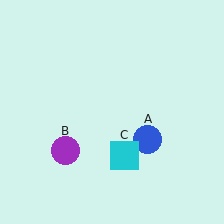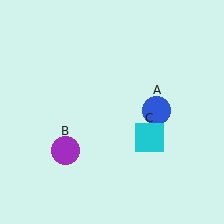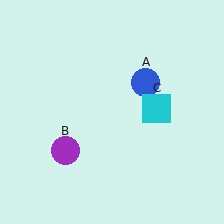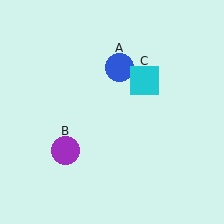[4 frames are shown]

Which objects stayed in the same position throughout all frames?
Purple circle (object B) remained stationary.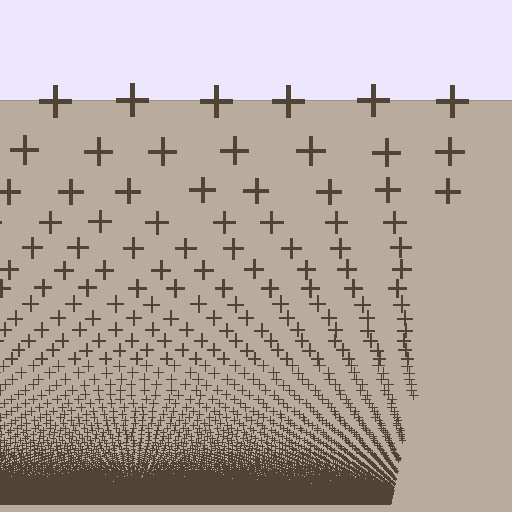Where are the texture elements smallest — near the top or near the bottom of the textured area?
Near the bottom.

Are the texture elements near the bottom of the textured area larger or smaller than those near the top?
Smaller. The gradient is inverted — elements near the bottom are smaller and denser.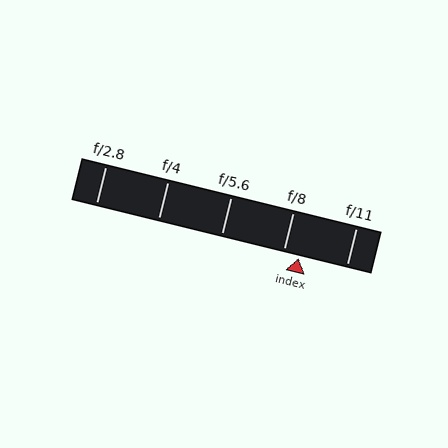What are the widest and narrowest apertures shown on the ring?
The widest aperture shown is f/2.8 and the narrowest is f/11.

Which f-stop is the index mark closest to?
The index mark is closest to f/8.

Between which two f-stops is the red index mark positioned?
The index mark is between f/8 and f/11.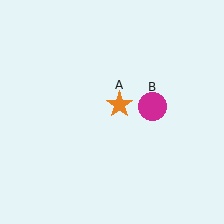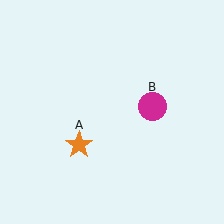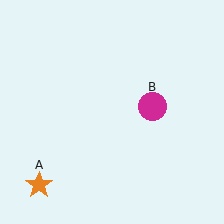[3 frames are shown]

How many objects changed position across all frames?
1 object changed position: orange star (object A).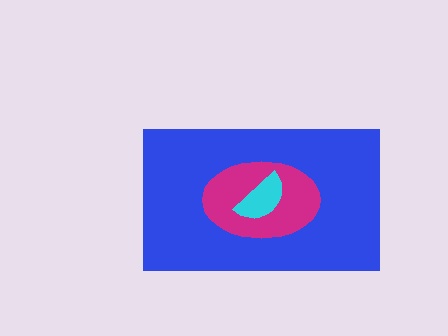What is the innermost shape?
The cyan semicircle.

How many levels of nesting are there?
3.